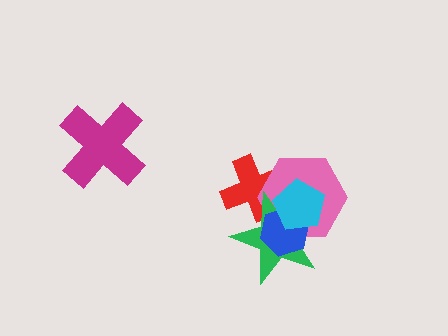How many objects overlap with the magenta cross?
0 objects overlap with the magenta cross.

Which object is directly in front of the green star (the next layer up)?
The blue hexagon is directly in front of the green star.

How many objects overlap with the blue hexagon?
3 objects overlap with the blue hexagon.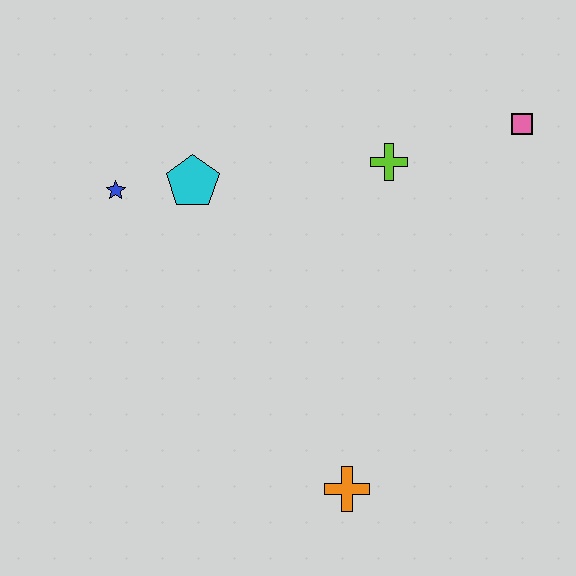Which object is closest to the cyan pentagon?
The blue star is closest to the cyan pentagon.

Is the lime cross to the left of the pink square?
Yes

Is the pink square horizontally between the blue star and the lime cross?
No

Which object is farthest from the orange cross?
The pink square is farthest from the orange cross.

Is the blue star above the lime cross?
No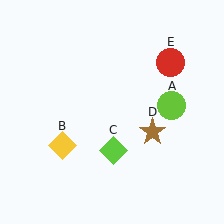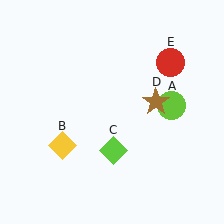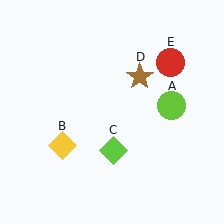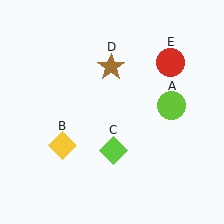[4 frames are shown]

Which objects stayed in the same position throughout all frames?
Lime circle (object A) and yellow diamond (object B) and lime diamond (object C) and red circle (object E) remained stationary.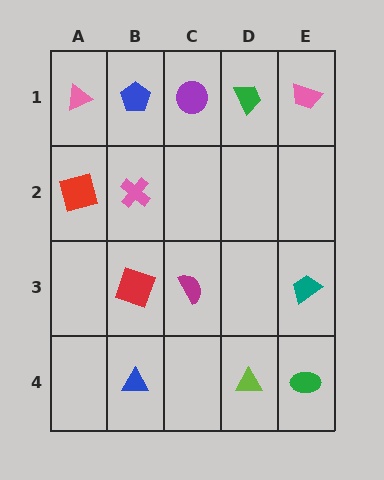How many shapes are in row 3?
3 shapes.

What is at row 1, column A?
A pink triangle.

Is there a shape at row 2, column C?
No, that cell is empty.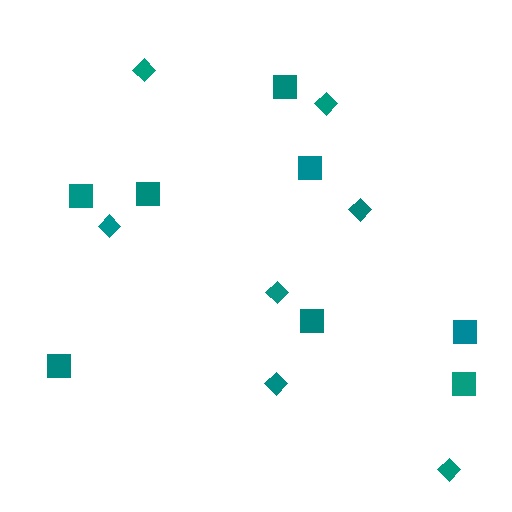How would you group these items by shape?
There are 2 groups: one group of diamonds (7) and one group of squares (8).